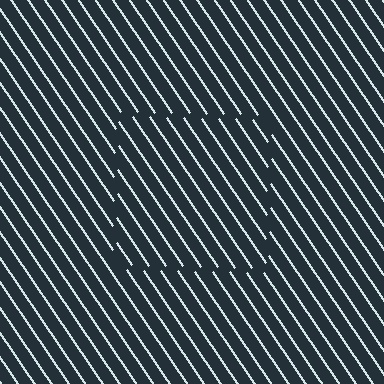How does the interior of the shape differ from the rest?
The interior of the shape contains the same grating, shifted by half a period — the contour is defined by the phase discontinuity where line-ends from the inner and outer gratings abut.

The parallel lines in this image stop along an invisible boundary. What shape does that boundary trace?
An illusory square. The interior of the shape contains the same grating, shifted by half a period — the contour is defined by the phase discontinuity where line-ends from the inner and outer gratings abut.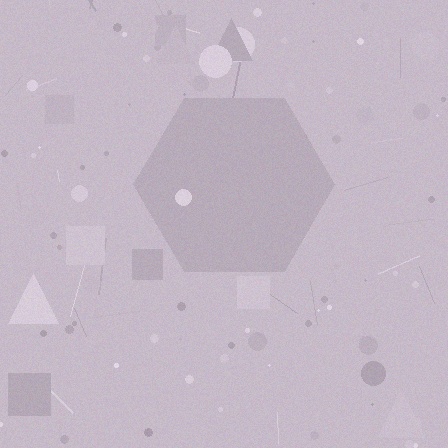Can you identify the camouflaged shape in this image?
The camouflaged shape is a hexagon.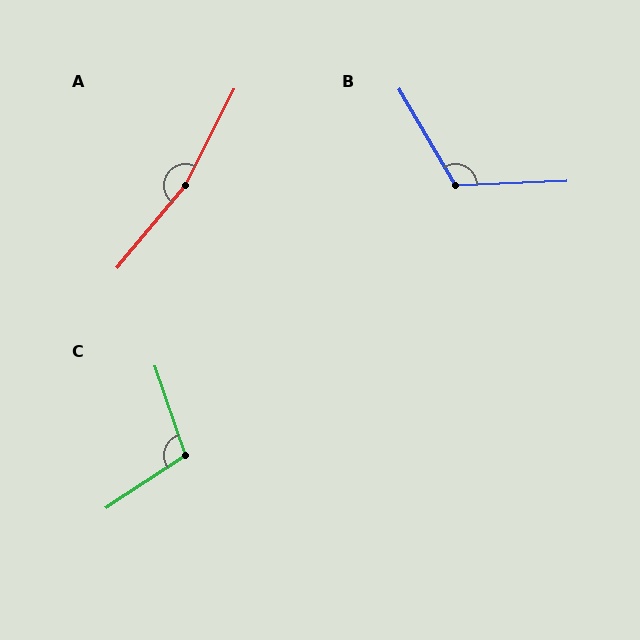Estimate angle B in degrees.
Approximately 118 degrees.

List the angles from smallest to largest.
C (105°), B (118°), A (167°).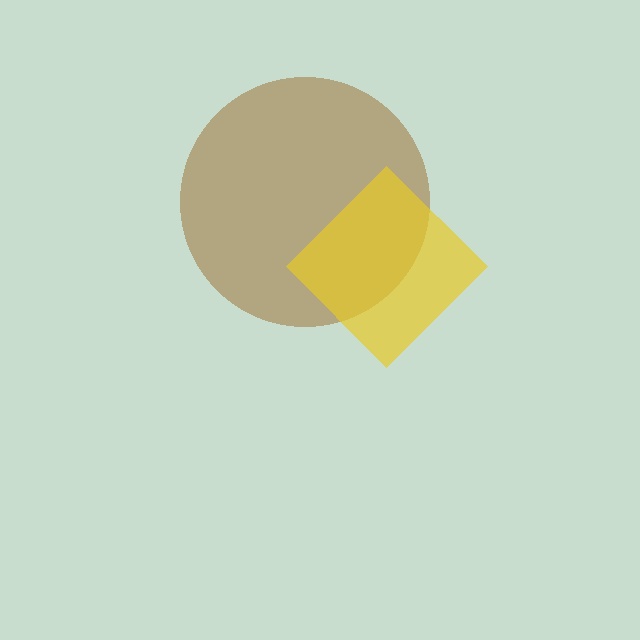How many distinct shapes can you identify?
There are 2 distinct shapes: a brown circle, a yellow diamond.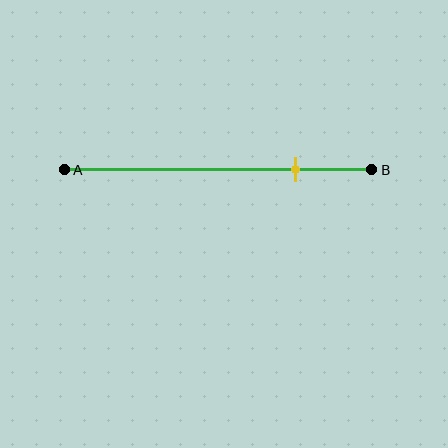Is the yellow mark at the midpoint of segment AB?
No, the mark is at about 75% from A, not at the 50% midpoint.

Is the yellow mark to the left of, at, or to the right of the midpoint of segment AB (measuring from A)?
The yellow mark is to the right of the midpoint of segment AB.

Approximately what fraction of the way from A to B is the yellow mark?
The yellow mark is approximately 75% of the way from A to B.